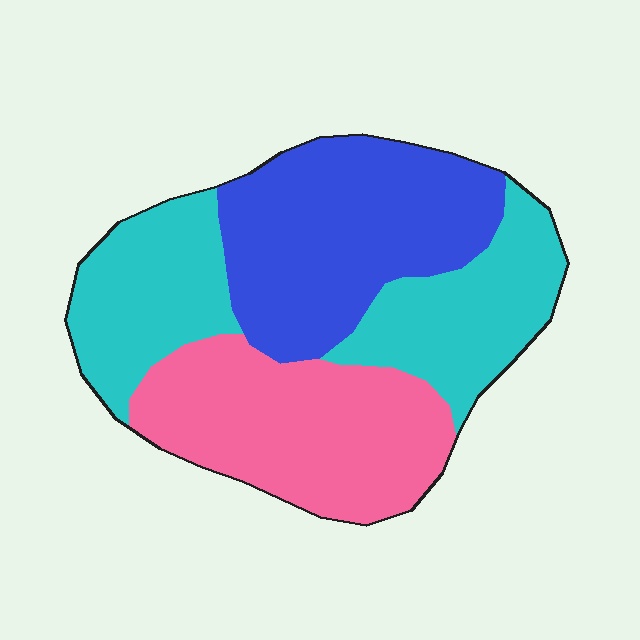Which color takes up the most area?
Cyan, at roughly 35%.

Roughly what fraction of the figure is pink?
Pink takes up about one third (1/3) of the figure.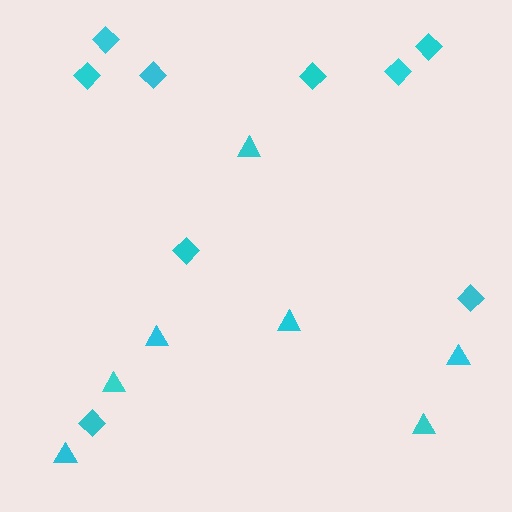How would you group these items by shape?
There are 2 groups: one group of triangles (7) and one group of diamonds (9).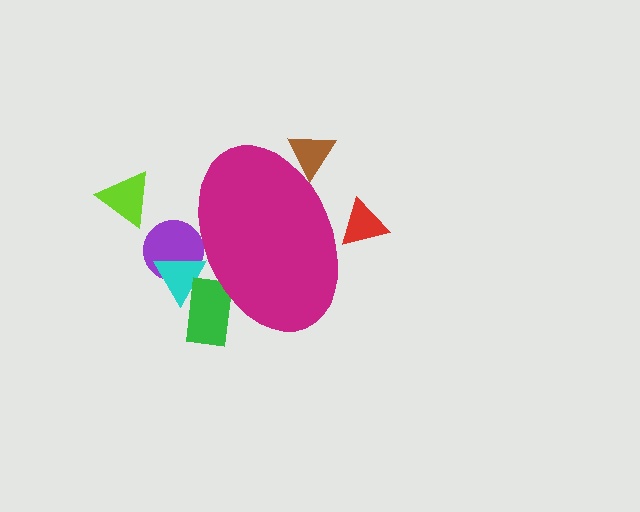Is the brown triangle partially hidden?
Yes, the brown triangle is partially hidden behind the magenta ellipse.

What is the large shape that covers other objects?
A magenta ellipse.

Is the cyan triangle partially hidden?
Yes, the cyan triangle is partially hidden behind the magenta ellipse.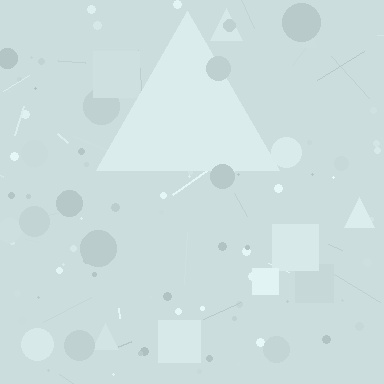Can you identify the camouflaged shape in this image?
The camouflaged shape is a triangle.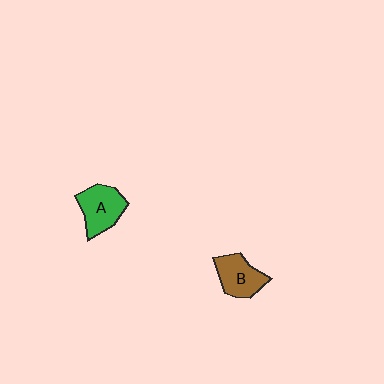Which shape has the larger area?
Shape A (green).